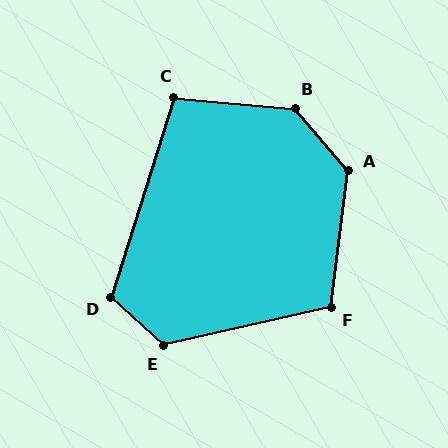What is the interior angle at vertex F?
Approximately 110 degrees (obtuse).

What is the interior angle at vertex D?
Approximately 114 degrees (obtuse).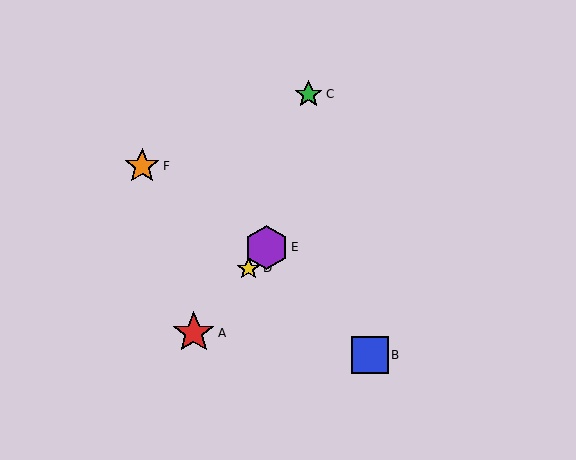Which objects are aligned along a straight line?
Objects A, D, E are aligned along a straight line.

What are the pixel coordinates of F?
Object F is at (142, 166).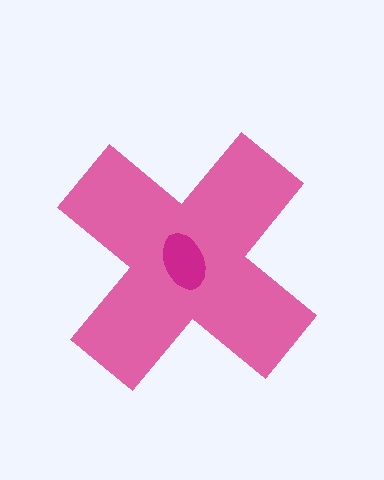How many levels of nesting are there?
2.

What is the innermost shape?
The magenta ellipse.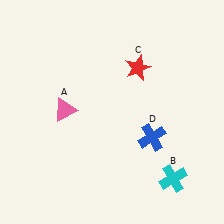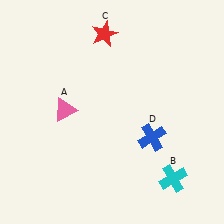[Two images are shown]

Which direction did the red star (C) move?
The red star (C) moved up.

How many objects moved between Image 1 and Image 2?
1 object moved between the two images.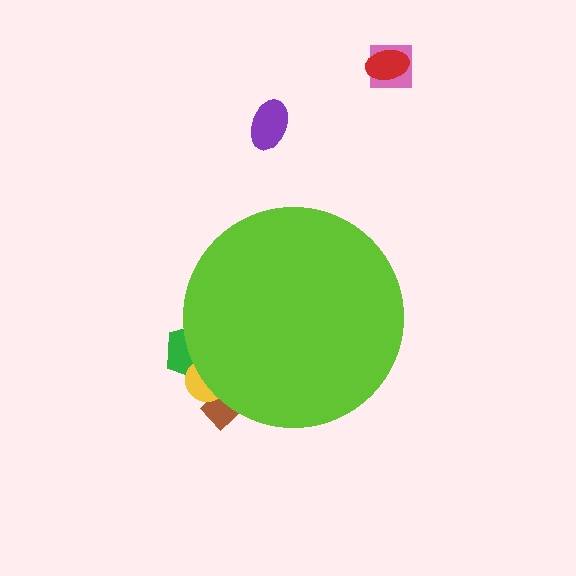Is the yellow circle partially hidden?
Yes, the yellow circle is partially hidden behind the lime circle.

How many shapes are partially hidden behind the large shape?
3 shapes are partially hidden.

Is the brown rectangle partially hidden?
Yes, the brown rectangle is partially hidden behind the lime circle.